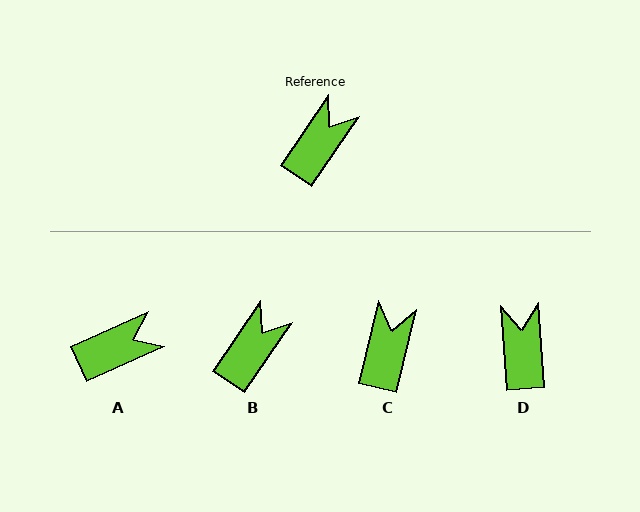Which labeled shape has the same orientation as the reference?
B.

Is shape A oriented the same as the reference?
No, it is off by about 32 degrees.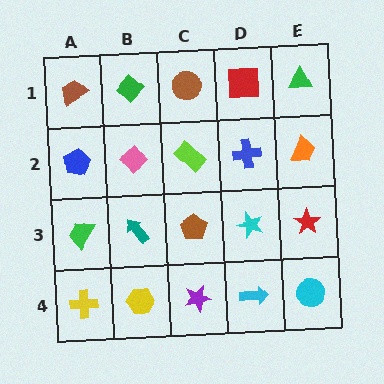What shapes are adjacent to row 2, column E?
A green triangle (row 1, column E), a red star (row 3, column E), a blue cross (row 2, column D).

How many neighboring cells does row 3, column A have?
3.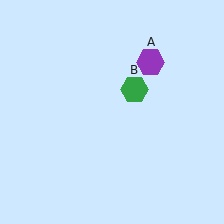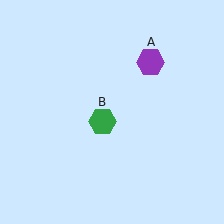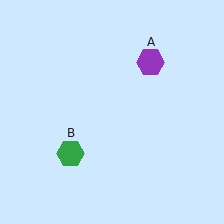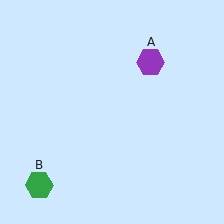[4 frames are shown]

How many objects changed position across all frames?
1 object changed position: green hexagon (object B).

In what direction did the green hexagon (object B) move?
The green hexagon (object B) moved down and to the left.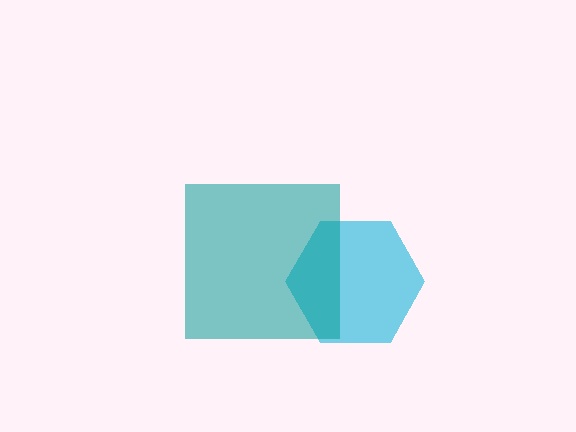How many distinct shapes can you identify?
There are 2 distinct shapes: a cyan hexagon, a teal square.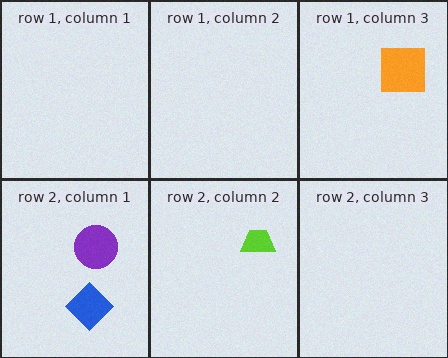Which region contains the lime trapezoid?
The row 2, column 2 region.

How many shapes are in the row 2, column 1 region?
2.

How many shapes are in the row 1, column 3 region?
1.